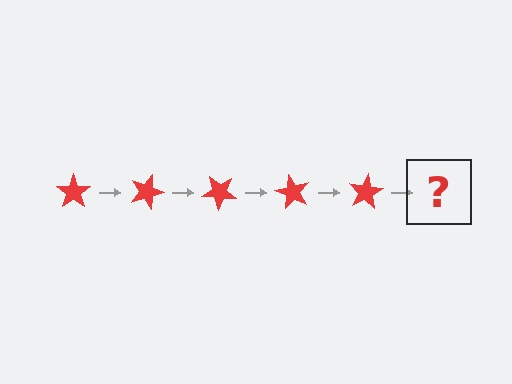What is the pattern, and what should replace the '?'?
The pattern is that the star rotates 20 degrees each step. The '?' should be a red star rotated 100 degrees.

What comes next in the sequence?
The next element should be a red star rotated 100 degrees.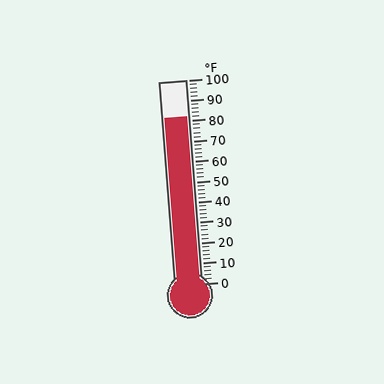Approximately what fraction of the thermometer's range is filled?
The thermometer is filled to approximately 80% of its range.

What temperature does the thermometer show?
The thermometer shows approximately 82°F.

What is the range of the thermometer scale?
The thermometer scale ranges from 0°F to 100°F.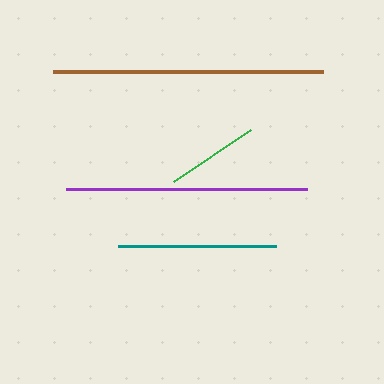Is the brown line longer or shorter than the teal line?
The brown line is longer than the teal line.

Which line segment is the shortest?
The green line is the shortest at approximately 93 pixels.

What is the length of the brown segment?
The brown segment is approximately 269 pixels long.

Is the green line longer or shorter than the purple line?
The purple line is longer than the green line.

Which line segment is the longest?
The brown line is the longest at approximately 269 pixels.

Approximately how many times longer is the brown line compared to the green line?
The brown line is approximately 2.9 times the length of the green line.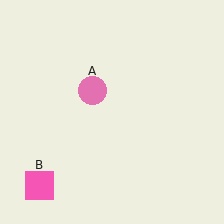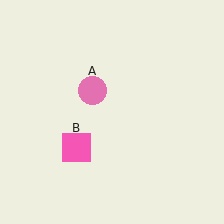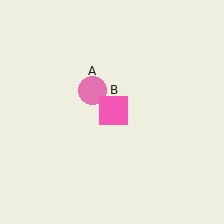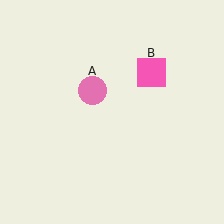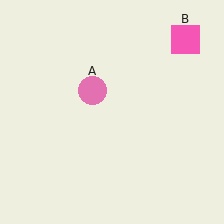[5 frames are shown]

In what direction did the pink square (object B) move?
The pink square (object B) moved up and to the right.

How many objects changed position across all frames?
1 object changed position: pink square (object B).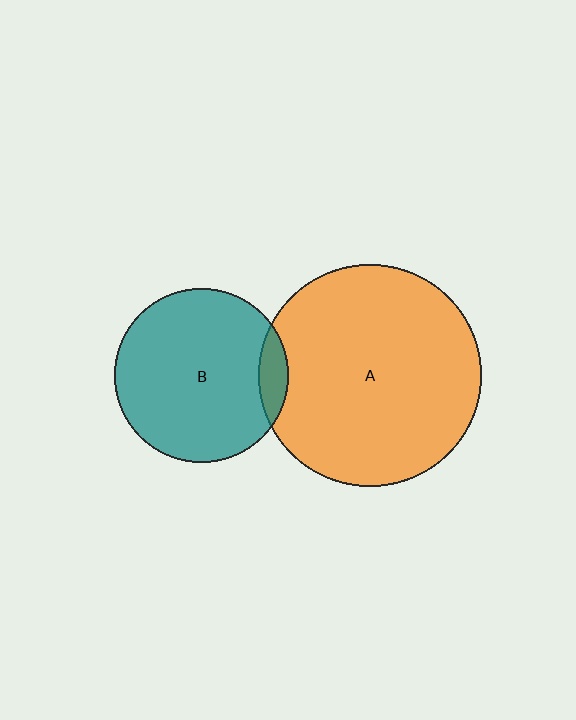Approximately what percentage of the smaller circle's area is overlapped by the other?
Approximately 10%.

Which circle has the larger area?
Circle A (orange).